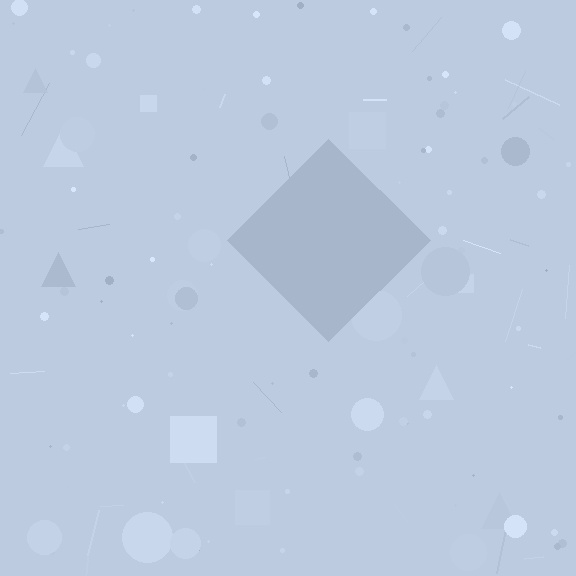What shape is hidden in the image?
A diamond is hidden in the image.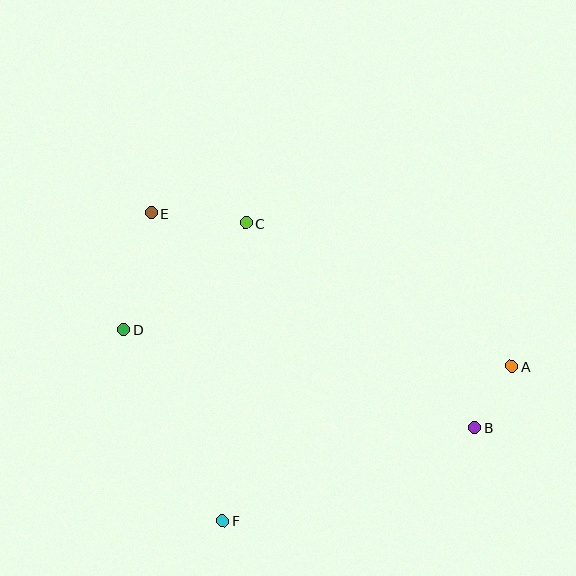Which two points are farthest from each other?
Points A and E are farthest from each other.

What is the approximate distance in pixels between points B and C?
The distance between B and C is approximately 307 pixels.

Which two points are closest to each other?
Points A and B are closest to each other.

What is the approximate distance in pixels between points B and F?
The distance between B and F is approximately 269 pixels.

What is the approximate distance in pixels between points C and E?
The distance between C and E is approximately 95 pixels.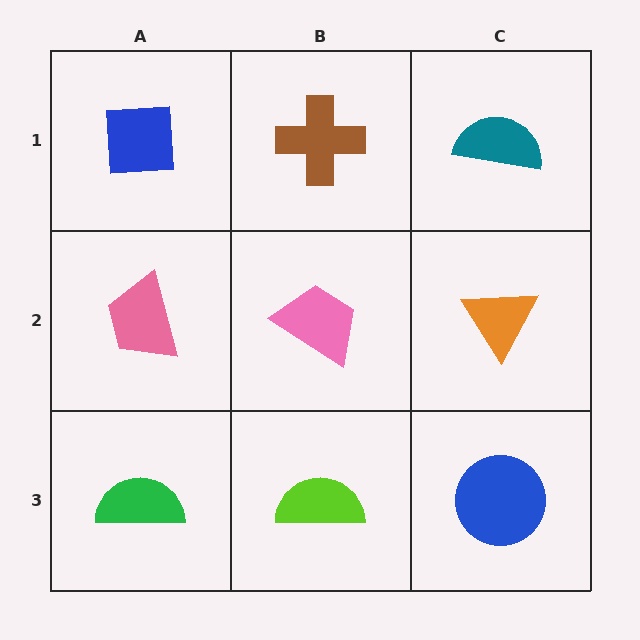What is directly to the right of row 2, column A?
A pink trapezoid.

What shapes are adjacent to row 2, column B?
A brown cross (row 1, column B), a lime semicircle (row 3, column B), a pink trapezoid (row 2, column A), an orange triangle (row 2, column C).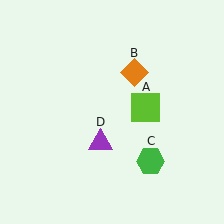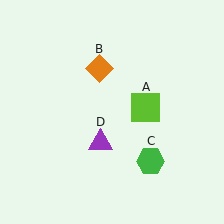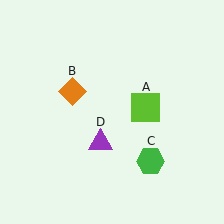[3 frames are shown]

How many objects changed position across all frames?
1 object changed position: orange diamond (object B).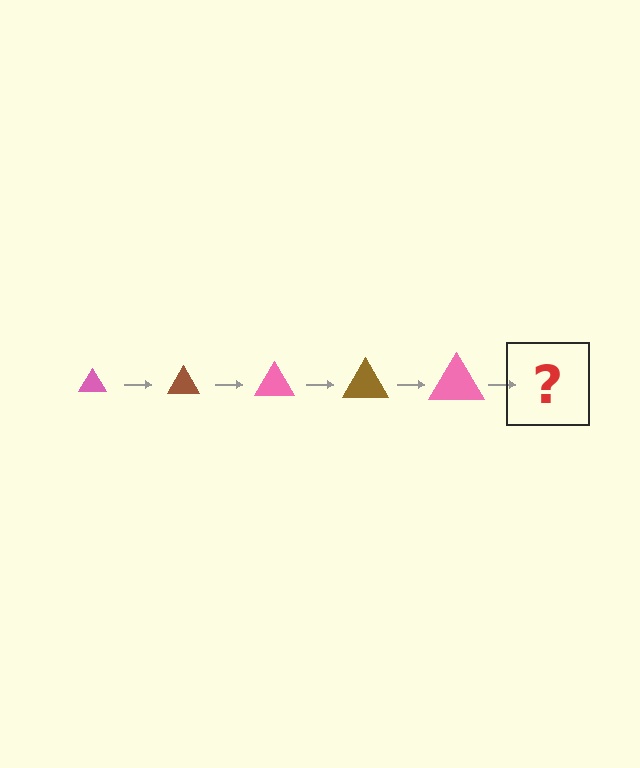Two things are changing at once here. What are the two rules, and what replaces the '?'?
The two rules are that the triangle grows larger each step and the color cycles through pink and brown. The '?' should be a brown triangle, larger than the previous one.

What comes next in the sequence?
The next element should be a brown triangle, larger than the previous one.